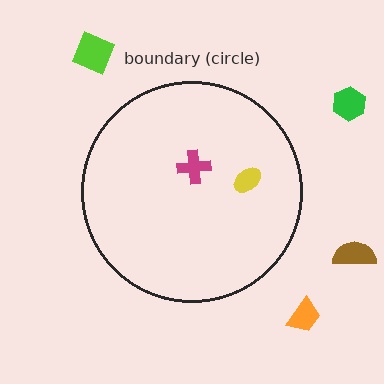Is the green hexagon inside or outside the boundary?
Outside.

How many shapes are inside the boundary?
2 inside, 4 outside.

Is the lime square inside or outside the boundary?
Outside.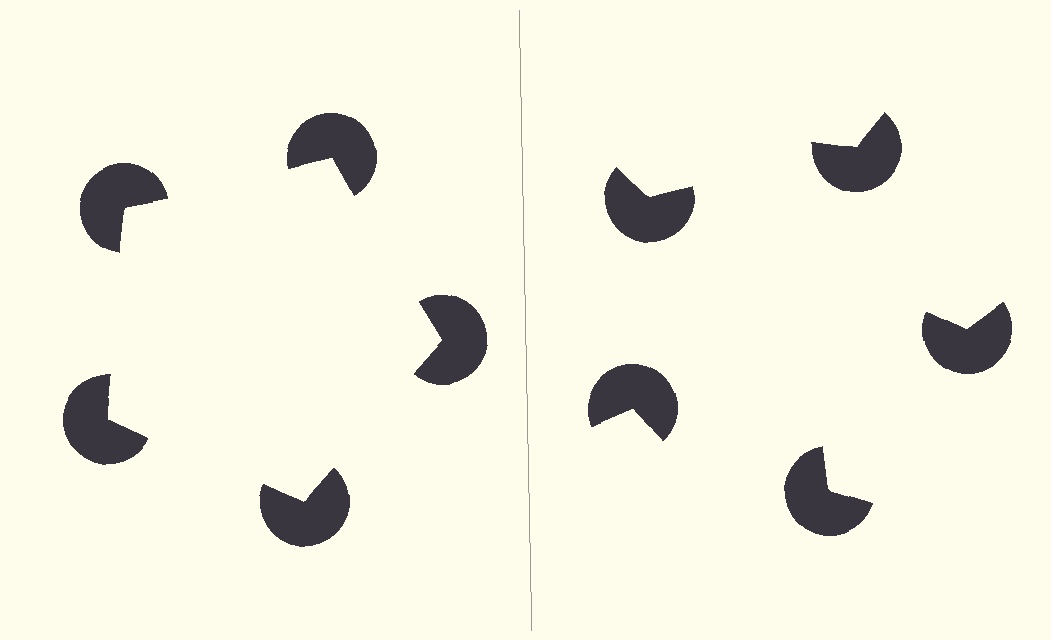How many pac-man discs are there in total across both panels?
10 — 5 on each side.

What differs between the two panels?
The pac-man discs are positioned identically on both sides; only the wedge orientations differ. On the left they align to a pentagon; on the right they are misaligned.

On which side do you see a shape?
An illusory pentagon appears on the left side. On the right side the wedge cuts are rotated, so no coherent shape forms.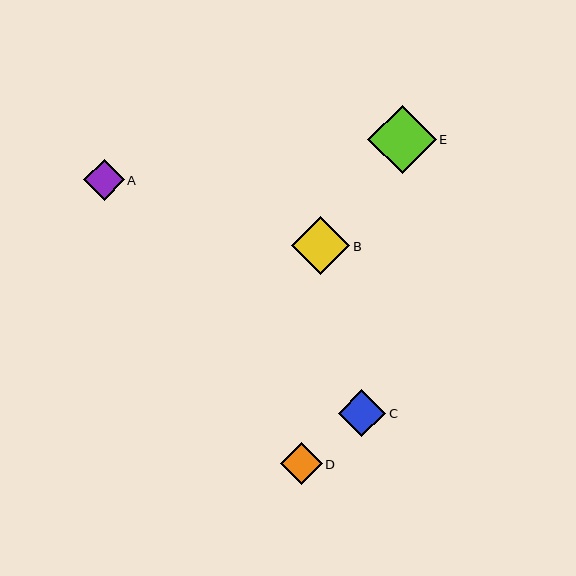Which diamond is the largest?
Diamond E is the largest with a size of approximately 68 pixels.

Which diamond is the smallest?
Diamond A is the smallest with a size of approximately 40 pixels.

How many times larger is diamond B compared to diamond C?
Diamond B is approximately 1.2 times the size of diamond C.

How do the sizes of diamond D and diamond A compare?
Diamond D and diamond A are approximately the same size.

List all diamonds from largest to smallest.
From largest to smallest: E, B, C, D, A.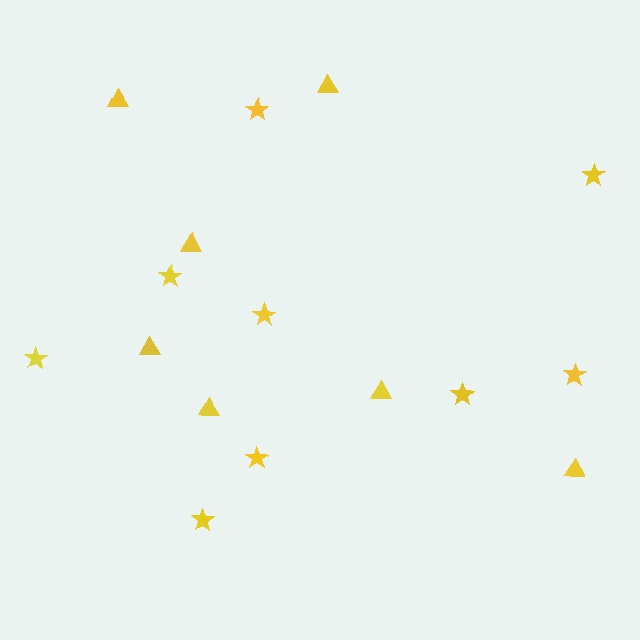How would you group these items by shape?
There are 2 groups: one group of stars (9) and one group of triangles (7).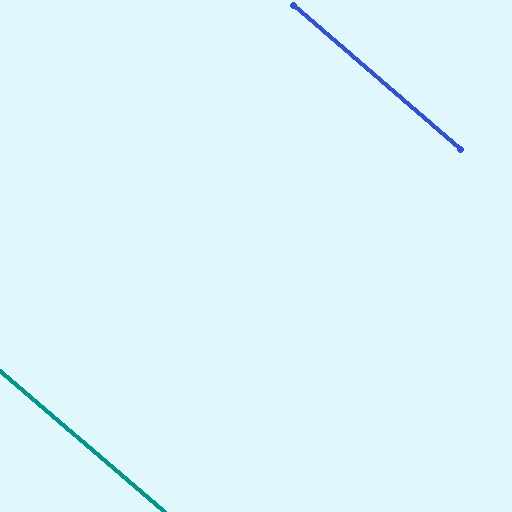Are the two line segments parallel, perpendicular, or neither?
Parallel — their directions differ by only 0.3°.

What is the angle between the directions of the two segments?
Approximately 0 degrees.